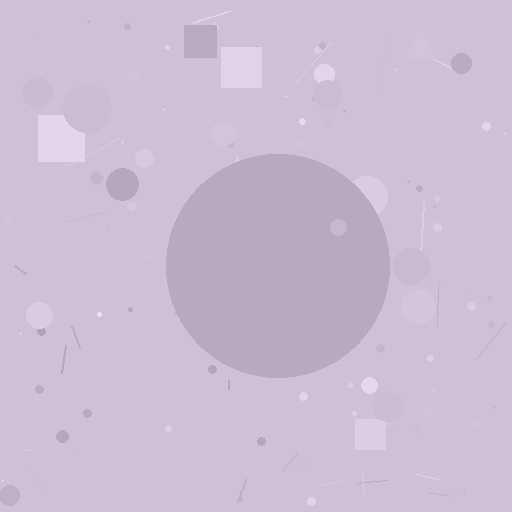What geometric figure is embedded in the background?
A circle is embedded in the background.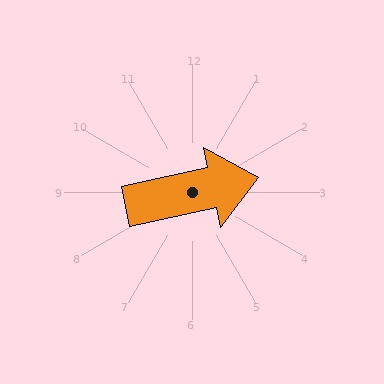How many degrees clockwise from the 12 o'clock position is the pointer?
Approximately 78 degrees.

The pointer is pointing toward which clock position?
Roughly 3 o'clock.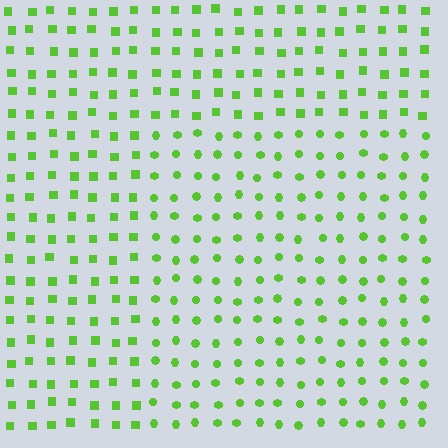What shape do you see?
I see a rectangle.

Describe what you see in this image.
The image is filled with small lime elements arranged in a uniform grid. A rectangle-shaped region contains circles, while the surrounding area contains squares. The boundary is defined purely by the change in element shape.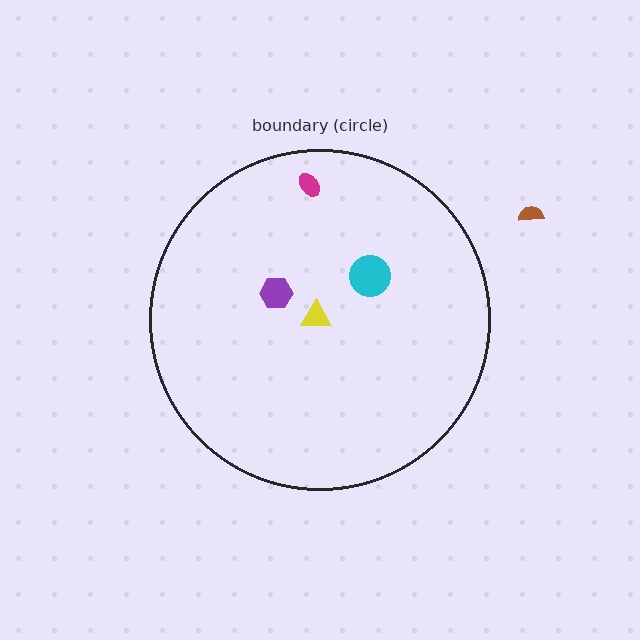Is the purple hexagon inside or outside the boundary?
Inside.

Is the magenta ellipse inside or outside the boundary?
Inside.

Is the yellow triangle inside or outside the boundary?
Inside.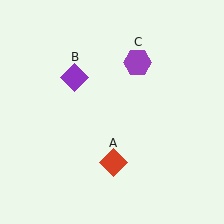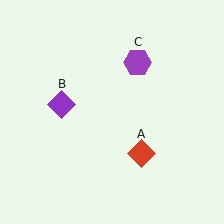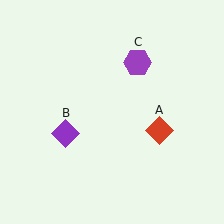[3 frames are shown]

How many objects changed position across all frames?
2 objects changed position: red diamond (object A), purple diamond (object B).